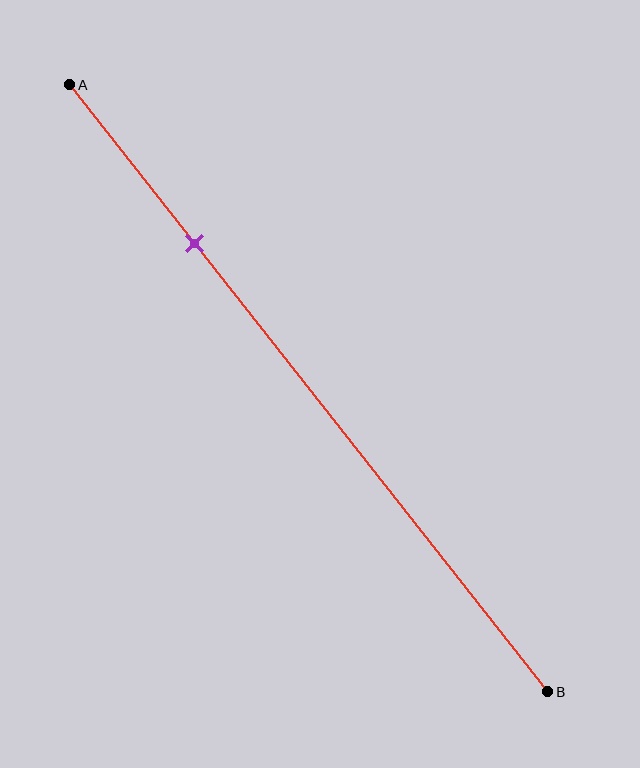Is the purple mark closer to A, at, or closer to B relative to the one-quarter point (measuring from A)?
The purple mark is approximately at the one-quarter point of segment AB.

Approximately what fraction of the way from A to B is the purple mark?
The purple mark is approximately 25% of the way from A to B.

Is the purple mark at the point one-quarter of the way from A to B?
Yes, the mark is approximately at the one-quarter point.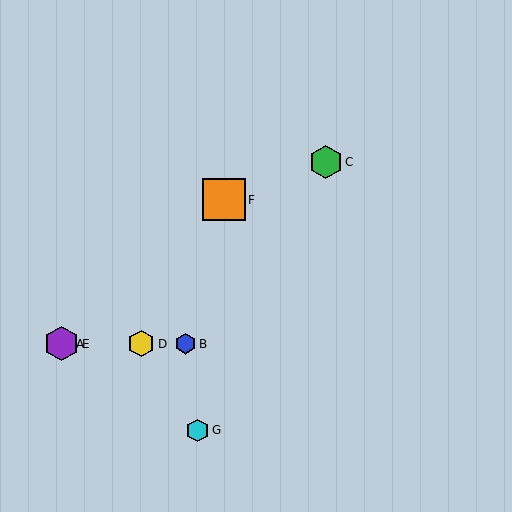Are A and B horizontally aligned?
Yes, both are at y≈344.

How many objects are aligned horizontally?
4 objects (A, B, D, E) are aligned horizontally.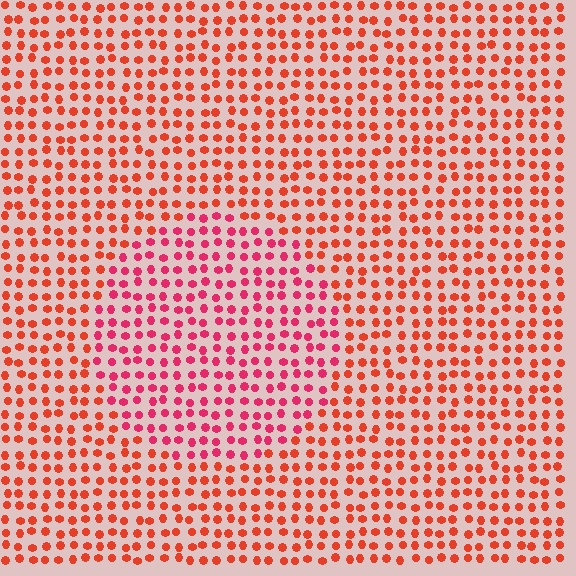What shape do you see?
I see a circle.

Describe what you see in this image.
The image is filled with small red elements in a uniform arrangement. A circle-shaped region is visible where the elements are tinted to a slightly different hue, forming a subtle color boundary.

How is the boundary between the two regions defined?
The boundary is defined purely by a slight shift in hue (about 28 degrees). Spacing, size, and orientation are identical on both sides.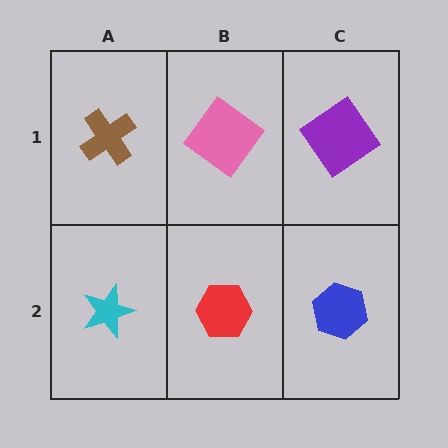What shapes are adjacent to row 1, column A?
A cyan star (row 2, column A), a pink diamond (row 1, column B).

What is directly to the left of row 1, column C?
A pink diamond.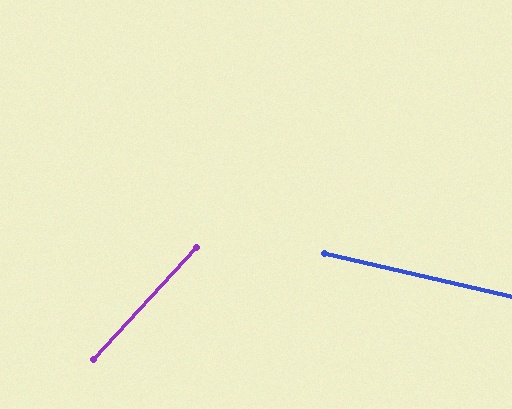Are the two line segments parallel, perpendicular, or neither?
Neither parallel nor perpendicular — they differ by about 61°.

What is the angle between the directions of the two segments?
Approximately 61 degrees.